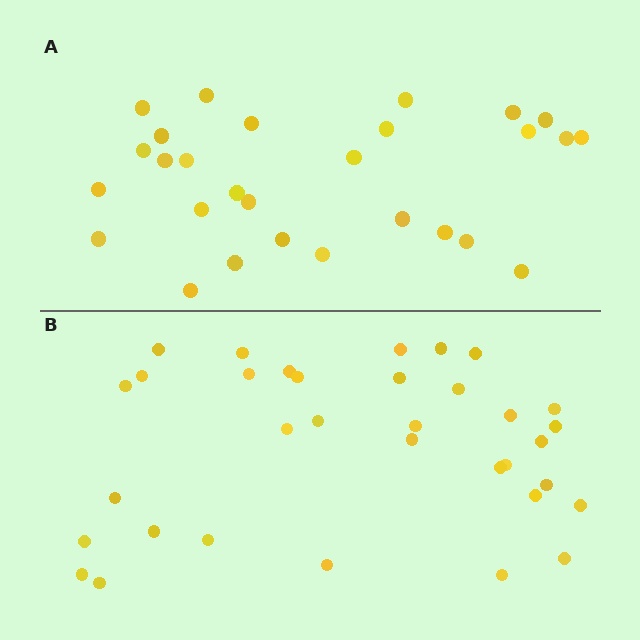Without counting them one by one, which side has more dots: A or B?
Region B (the bottom region) has more dots.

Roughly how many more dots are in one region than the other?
Region B has about 6 more dots than region A.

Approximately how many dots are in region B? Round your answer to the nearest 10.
About 30 dots. (The exact count is 34, which rounds to 30.)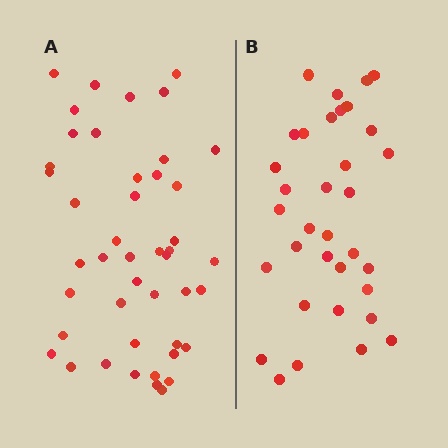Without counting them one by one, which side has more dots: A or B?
Region A (the left region) has more dots.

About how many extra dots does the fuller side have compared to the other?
Region A has roughly 12 or so more dots than region B.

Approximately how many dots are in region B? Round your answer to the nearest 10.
About 30 dots. (The exact count is 34, which rounds to 30.)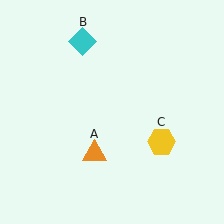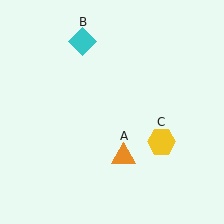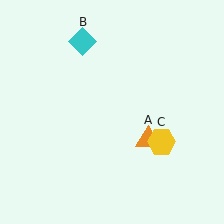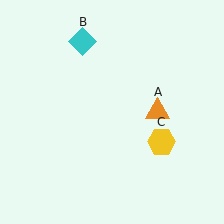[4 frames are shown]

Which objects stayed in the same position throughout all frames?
Cyan diamond (object B) and yellow hexagon (object C) remained stationary.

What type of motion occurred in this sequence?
The orange triangle (object A) rotated counterclockwise around the center of the scene.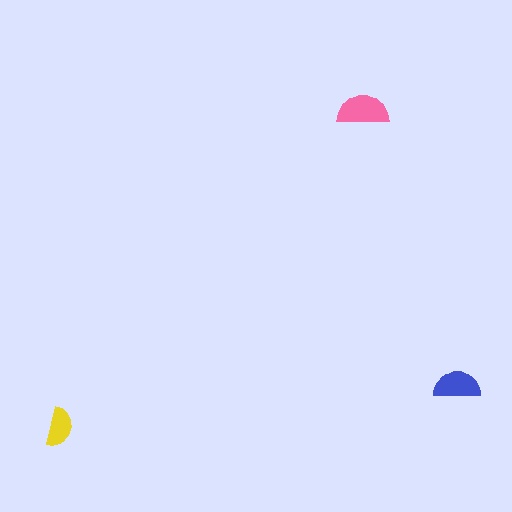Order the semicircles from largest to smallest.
the pink one, the blue one, the yellow one.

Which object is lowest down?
The yellow semicircle is bottommost.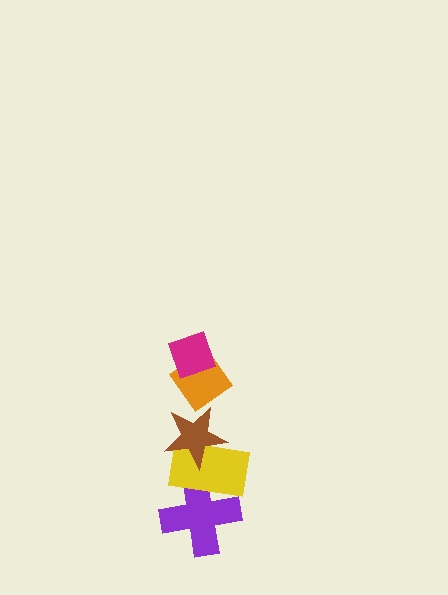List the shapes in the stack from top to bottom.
From top to bottom: the magenta diamond, the orange diamond, the brown star, the yellow rectangle, the purple cross.